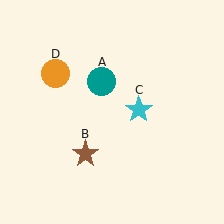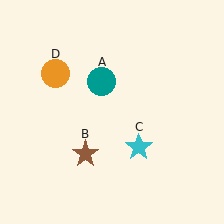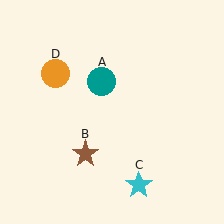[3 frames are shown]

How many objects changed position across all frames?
1 object changed position: cyan star (object C).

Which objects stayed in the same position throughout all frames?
Teal circle (object A) and brown star (object B) and orange circle (object D) remained stationary.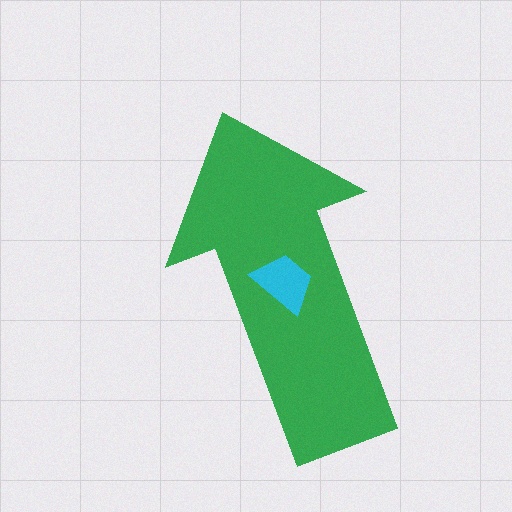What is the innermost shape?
The cyan trapezoid.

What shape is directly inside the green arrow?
The cyan trapezoid.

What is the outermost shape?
The green arrow.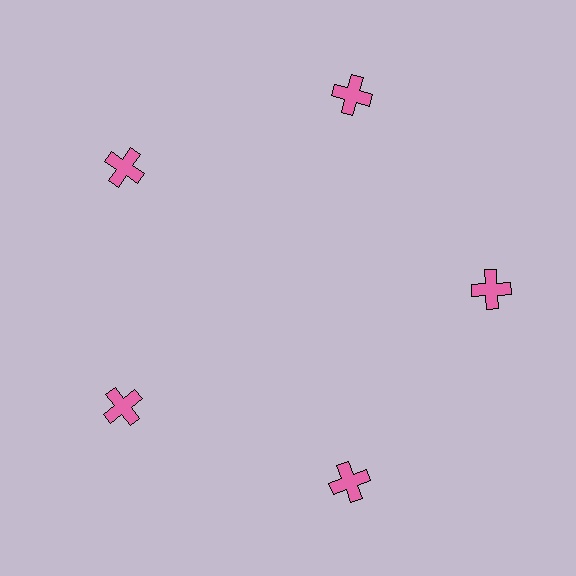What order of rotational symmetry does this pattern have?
This pattern has 5-fold rotational symmetry.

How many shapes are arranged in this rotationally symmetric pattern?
There are 5 shapes, arranged in 5 groups of 1.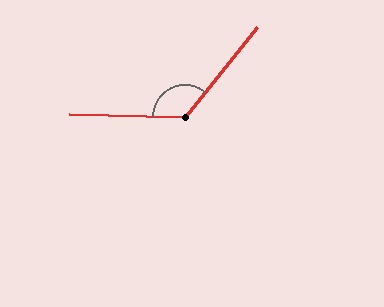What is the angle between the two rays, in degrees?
Approximately 127 degrees.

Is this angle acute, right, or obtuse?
It is obtuse.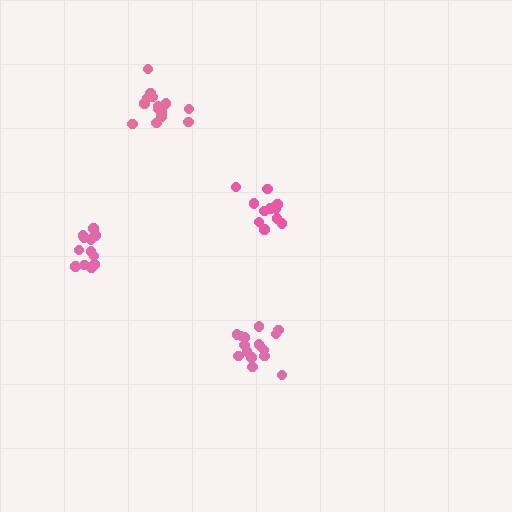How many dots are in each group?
Group 1: 11 dots, Group 2: 12 dots, Group 3: 15 dots, Group 4: 16 dots (54 total).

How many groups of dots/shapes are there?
There are 4 groups.